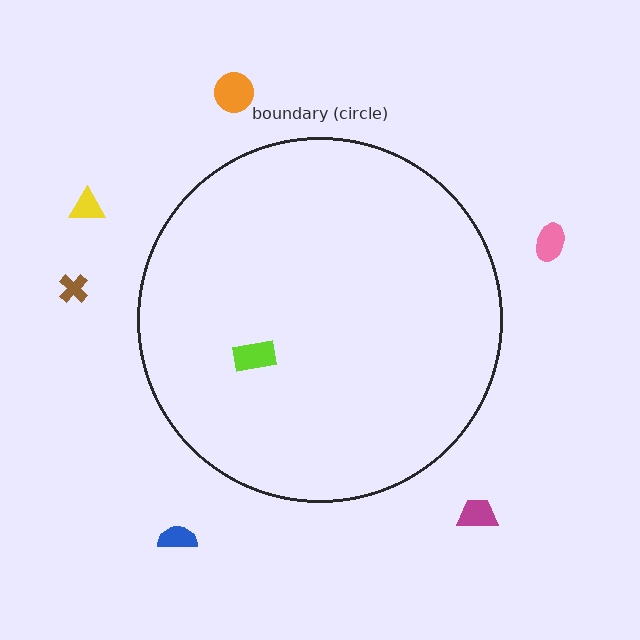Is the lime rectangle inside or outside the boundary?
Inside.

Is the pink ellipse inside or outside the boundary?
Outside.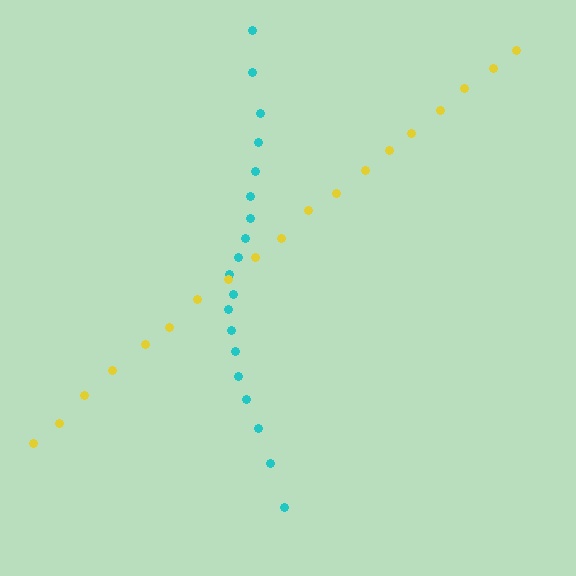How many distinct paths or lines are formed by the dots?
There are 2 distinct paths.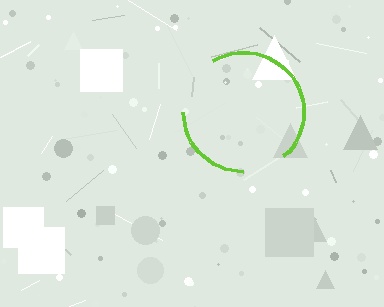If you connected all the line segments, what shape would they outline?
They would outline a circle.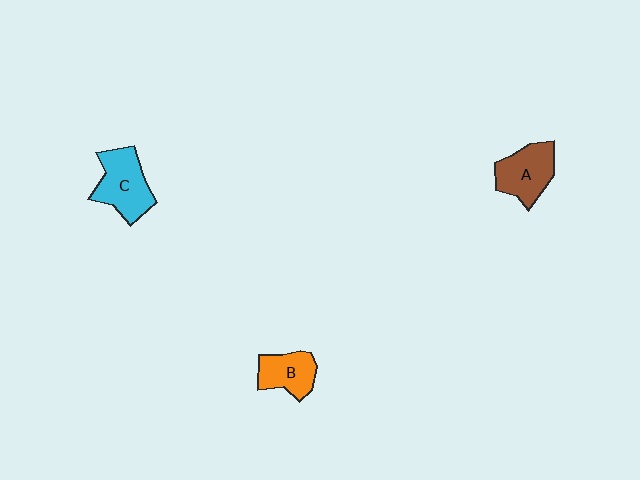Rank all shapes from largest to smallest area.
From largest to smallest: C (cyan), A (brown), B (orange).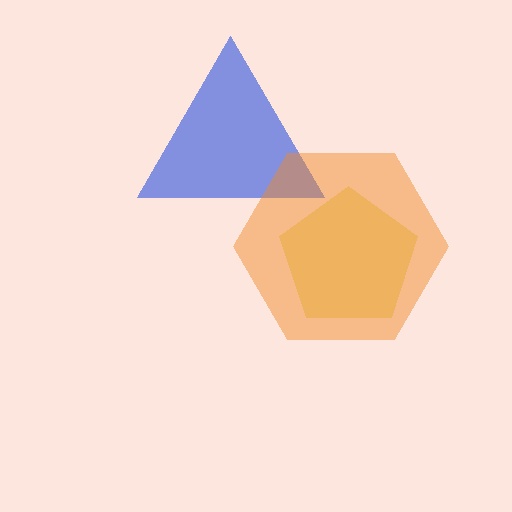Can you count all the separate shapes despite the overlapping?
Yes, there are 3 separate shapes.